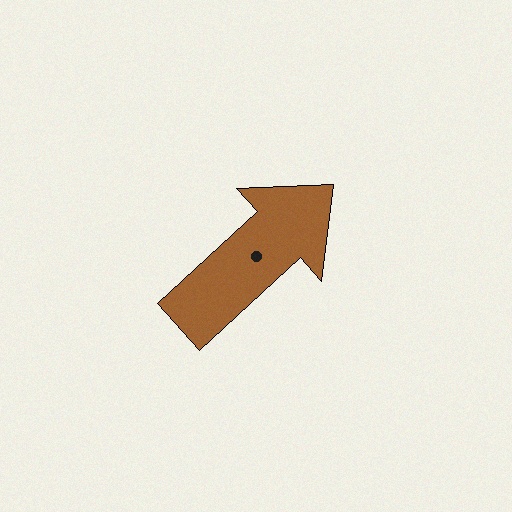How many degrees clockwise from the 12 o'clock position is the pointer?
Approximately 47 degrees.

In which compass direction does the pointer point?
Northeast.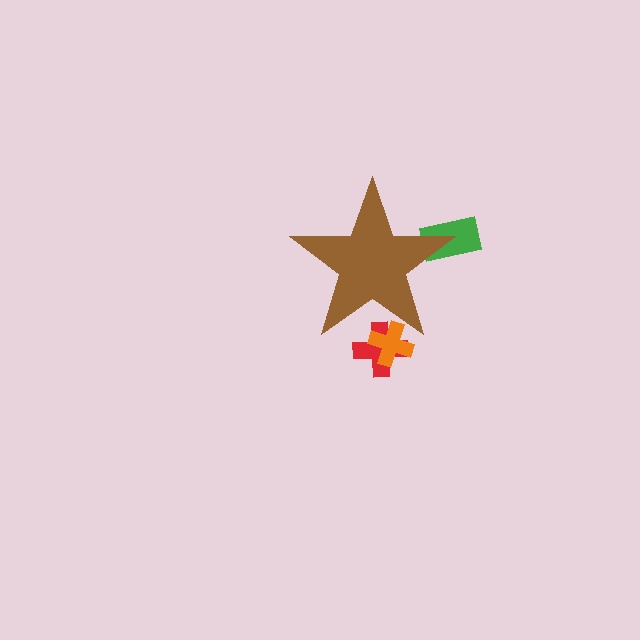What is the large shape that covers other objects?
A brown star.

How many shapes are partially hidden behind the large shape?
3 shapes are partially hidden.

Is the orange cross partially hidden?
Yes, the orange cross is partially hidden behind the brown star.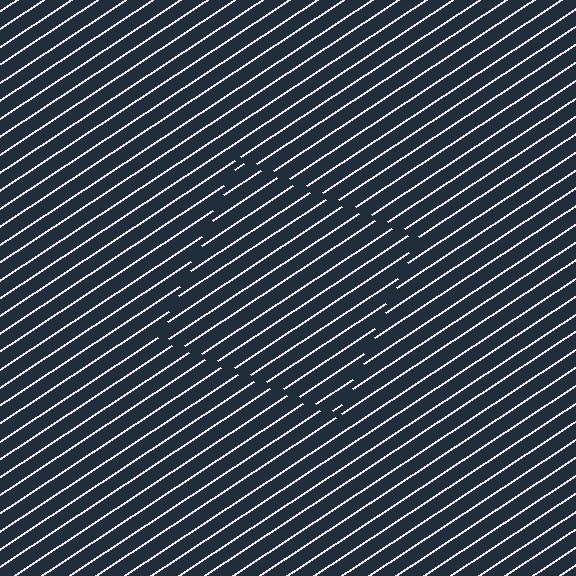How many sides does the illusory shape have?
4 sides — the line-ends trace a square.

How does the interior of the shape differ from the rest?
The interior of the shape contains the same grating, shifted by half a period — the contour is defined by the phase discontinuity where line-ends from the inner and outer gratings abut.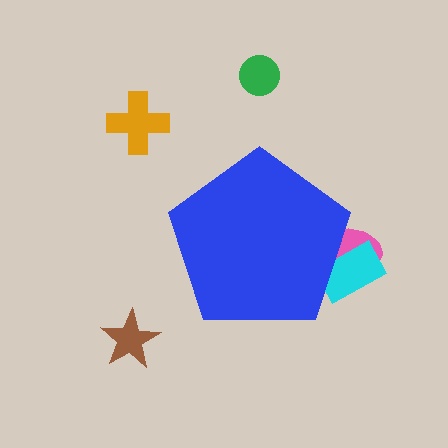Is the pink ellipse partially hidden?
Yes, the pink ellipse is partially hidden behind the blue pentagon.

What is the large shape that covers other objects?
A blue pentagon.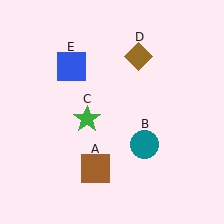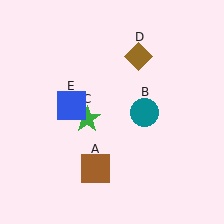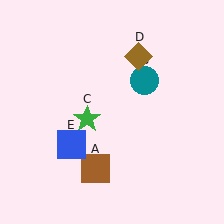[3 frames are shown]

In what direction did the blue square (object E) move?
The blue square (object E) moved down.